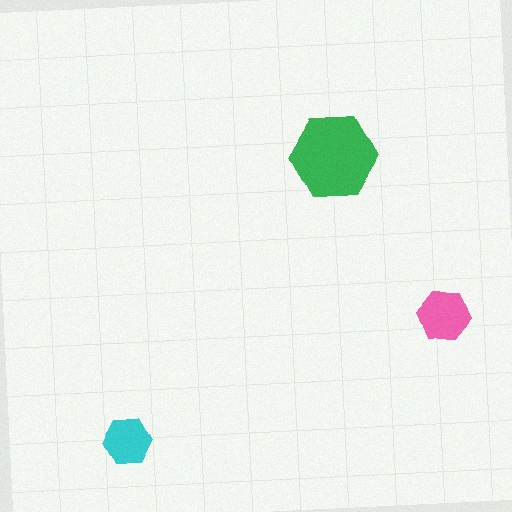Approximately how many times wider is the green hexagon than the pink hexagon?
About 1.5 times wider.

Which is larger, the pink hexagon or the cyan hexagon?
The pink one.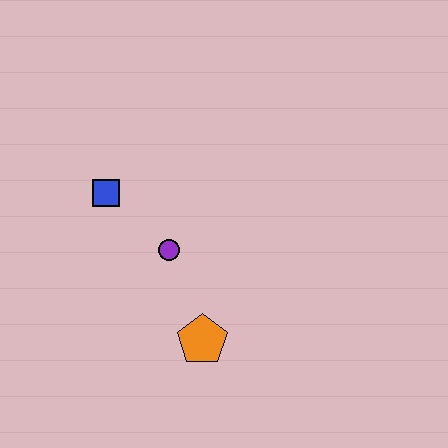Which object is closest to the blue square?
The purple circle is closest to the blue square.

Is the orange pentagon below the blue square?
Yes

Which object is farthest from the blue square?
The orange pentagon is farthest from the blue square.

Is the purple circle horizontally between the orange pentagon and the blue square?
Yes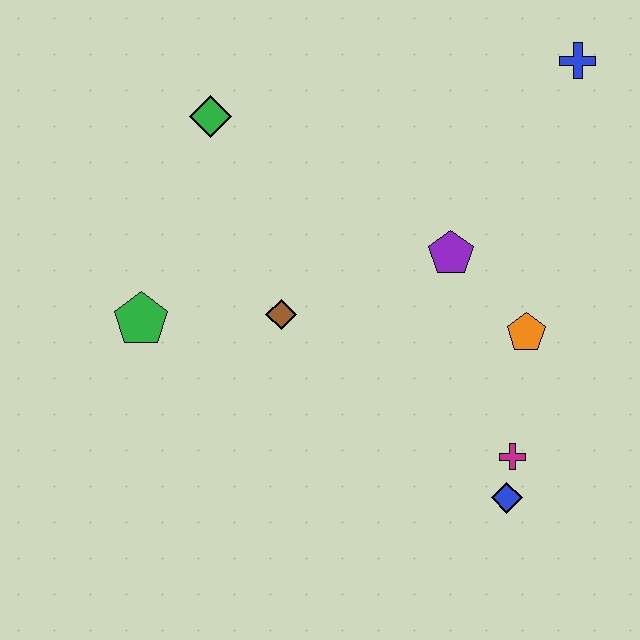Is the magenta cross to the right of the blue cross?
No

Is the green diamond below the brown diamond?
No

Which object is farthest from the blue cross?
The green pentagon is farthest from the blue cross.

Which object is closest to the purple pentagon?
The orange pentagon is closest to the purple pentagon.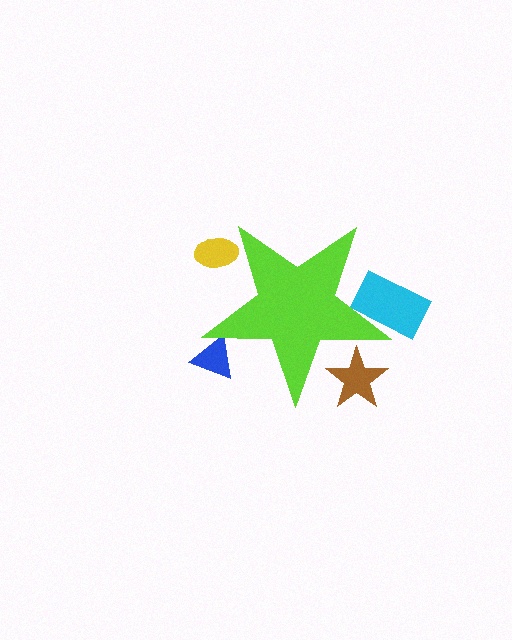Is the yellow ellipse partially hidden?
Yes, the yellow ellipse is partially hidden behind the lime star.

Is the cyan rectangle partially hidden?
Yes, the cyan rectangle is partially hidden behind the lime star.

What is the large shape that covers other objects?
A lime star.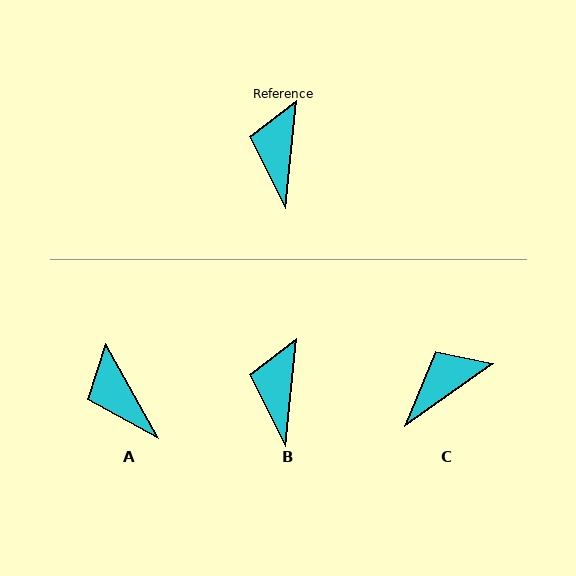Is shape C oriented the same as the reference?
No, it is off by about 49 degrees.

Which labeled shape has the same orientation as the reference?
B.